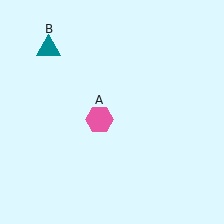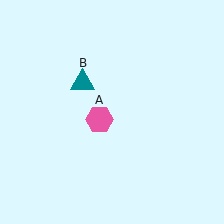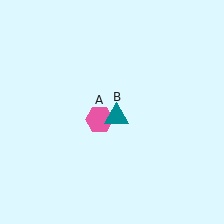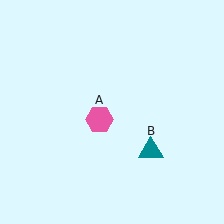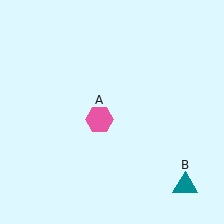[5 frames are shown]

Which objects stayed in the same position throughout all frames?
Pink hexagon (object A) remained stationary.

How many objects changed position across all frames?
1 object changed position: teal triangle (object B).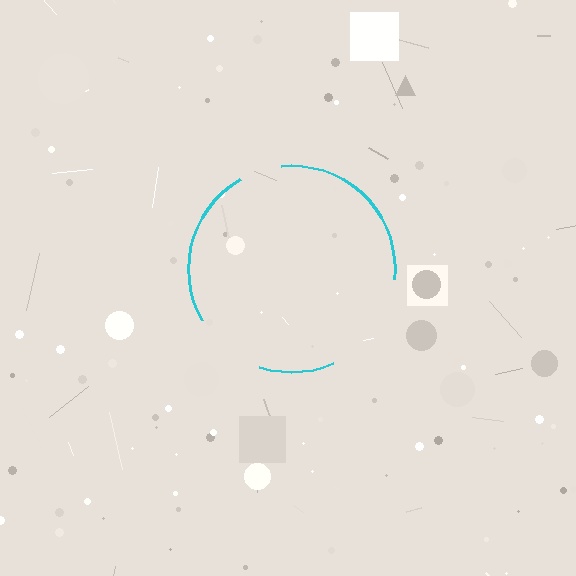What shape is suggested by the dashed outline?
The dashed outline suggests a circle.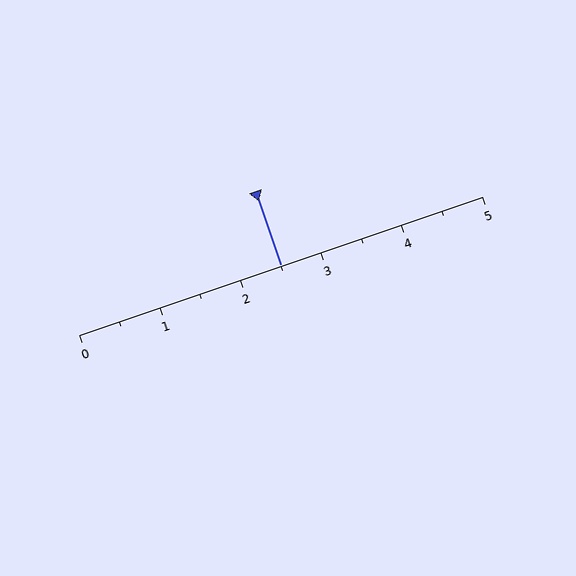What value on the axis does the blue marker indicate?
The marker indicates approximately 2.5.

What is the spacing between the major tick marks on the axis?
The major ticks are spaced 1 apart.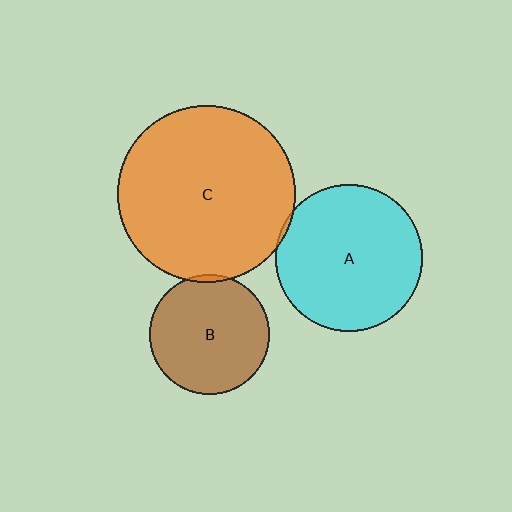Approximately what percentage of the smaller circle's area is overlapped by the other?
Approximately 5%.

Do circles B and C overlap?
Yes.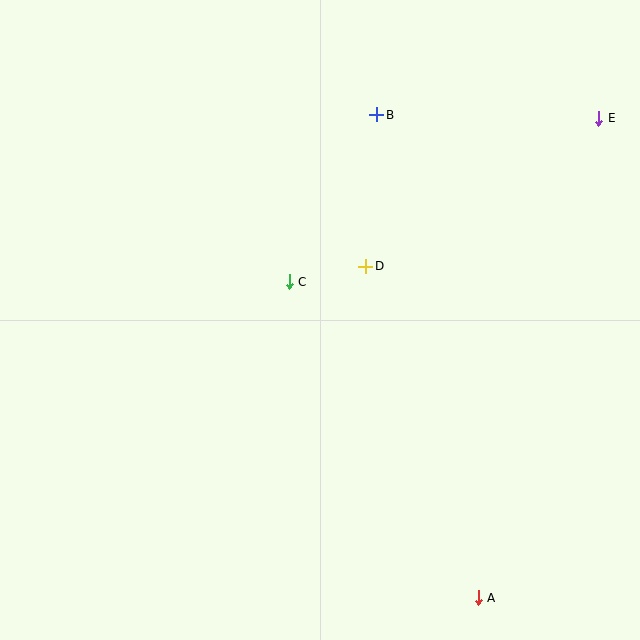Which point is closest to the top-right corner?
Point E is closest to the top-right corner.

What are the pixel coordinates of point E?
Point E is at (599, 118).